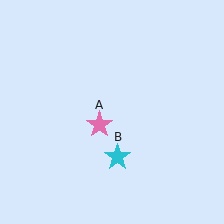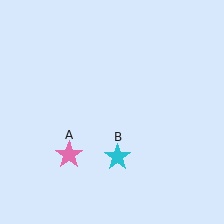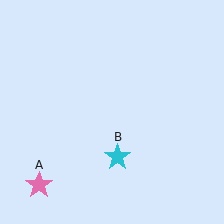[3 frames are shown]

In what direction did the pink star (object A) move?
The pink star (object A) moved down and to the left.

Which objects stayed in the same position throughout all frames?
Cyan star (object B) remained stationary.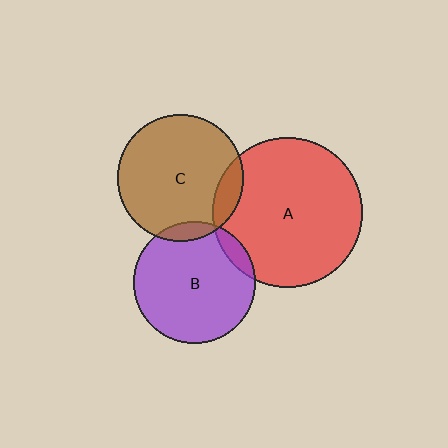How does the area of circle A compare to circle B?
Approximately 1.5 times.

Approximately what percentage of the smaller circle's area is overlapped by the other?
Approximately 10%.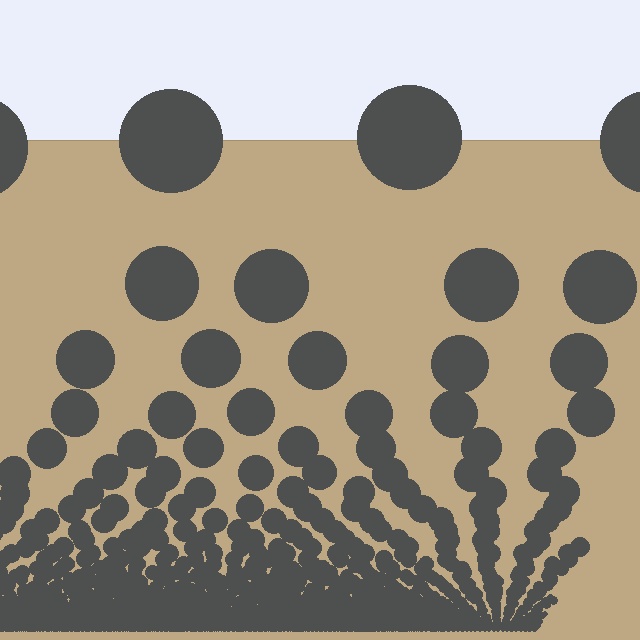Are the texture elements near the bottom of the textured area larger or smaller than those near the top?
Smaller. The gradient is inverted — elements near the bottom are smaller and denser.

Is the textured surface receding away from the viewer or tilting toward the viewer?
The surface appears to tilt toward the viewer. Texture elements get larger and sparser toward the top.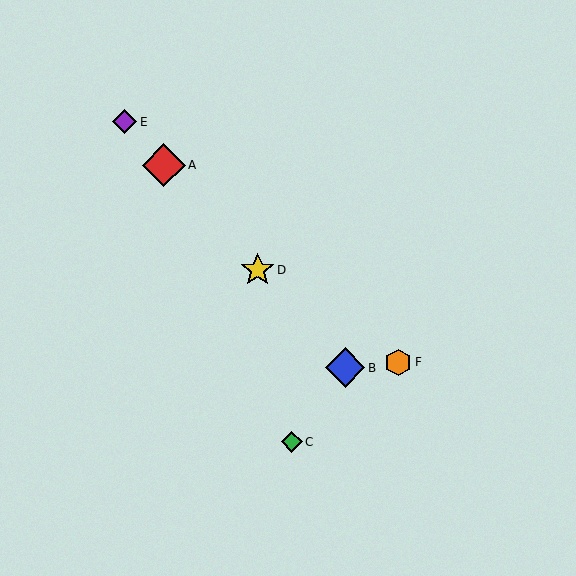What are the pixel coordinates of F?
Object F is at (398, 362).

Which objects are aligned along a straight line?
Objects A, B, D, E are aligned along a straight line.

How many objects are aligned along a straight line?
4 objects (A, B, D, E) are aligned along a straight line.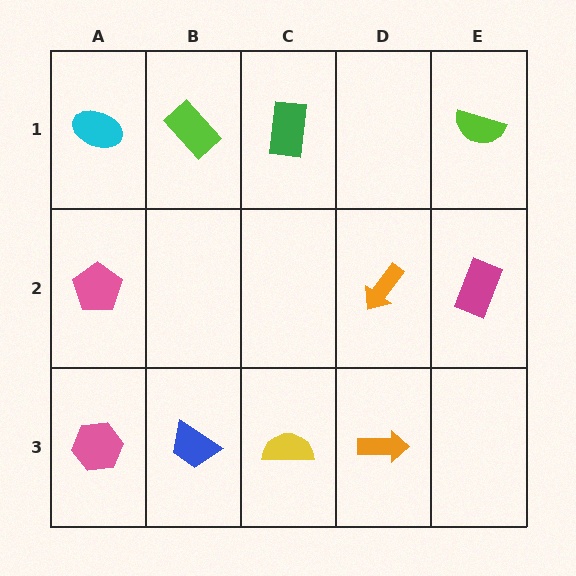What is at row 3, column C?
A yellow semicircle.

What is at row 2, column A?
A pink pentagon.